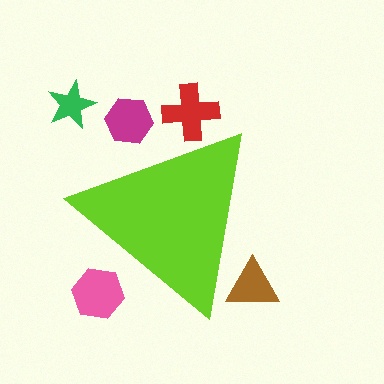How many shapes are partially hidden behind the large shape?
4 shapes are partially hidden.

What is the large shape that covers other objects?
A lime triangle.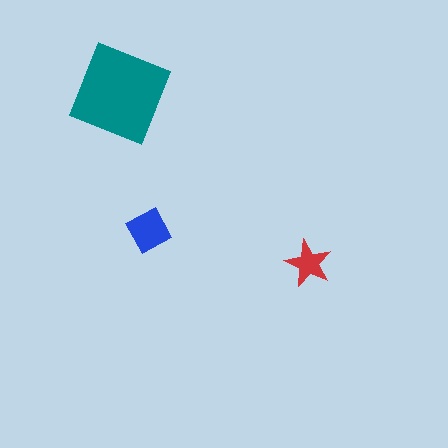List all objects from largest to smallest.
The teal diamond, the blue square, the red star.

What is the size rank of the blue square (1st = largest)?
2nd.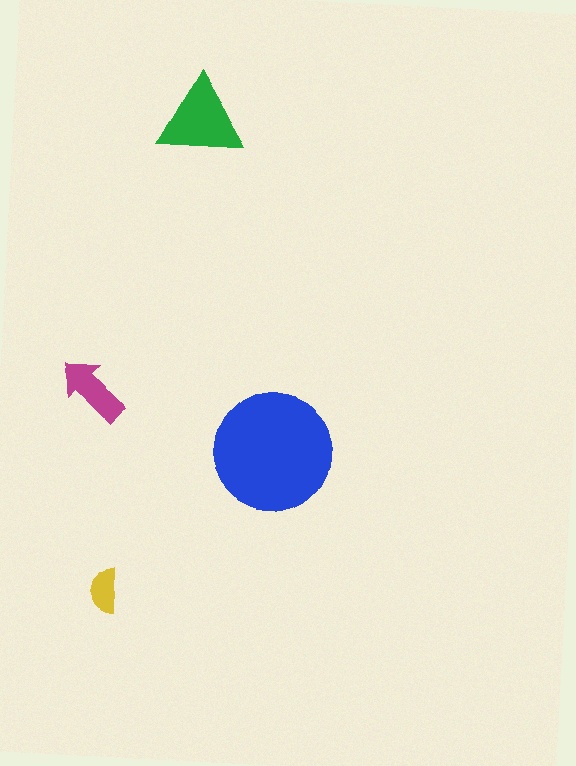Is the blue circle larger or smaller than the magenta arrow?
Larger.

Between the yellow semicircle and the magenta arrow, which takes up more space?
The magenta arrow.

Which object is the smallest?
The yellow semicircle.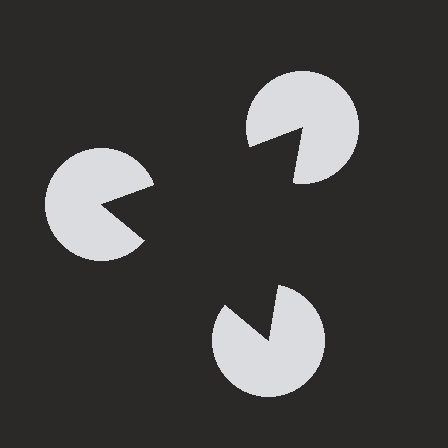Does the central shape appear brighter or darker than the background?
It typically appears slightly darker than the background, even though no actual brightness change is drawn.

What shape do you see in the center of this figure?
An illusory triangle — its edges are inferred from the aligned wedge cuts in the pac-man discs, not physically drawn.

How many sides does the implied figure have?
3 sides.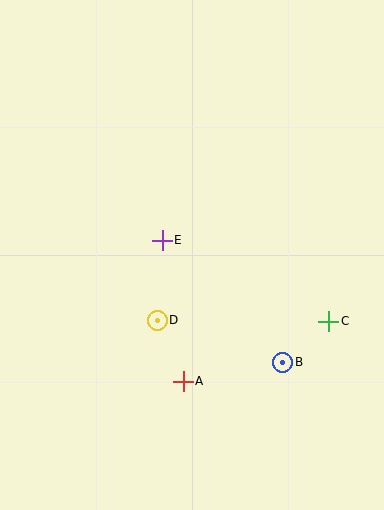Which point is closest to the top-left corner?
Point E is closest to the top-left corner.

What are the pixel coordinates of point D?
Point D is at (157, 320).